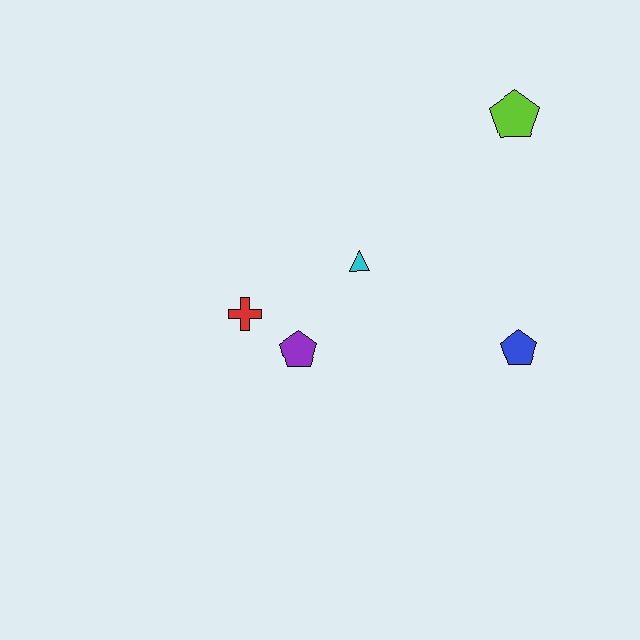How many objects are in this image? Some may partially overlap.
There are 5 objects.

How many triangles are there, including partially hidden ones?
There is 1 triangle.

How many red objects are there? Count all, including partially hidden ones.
There is 1 red object.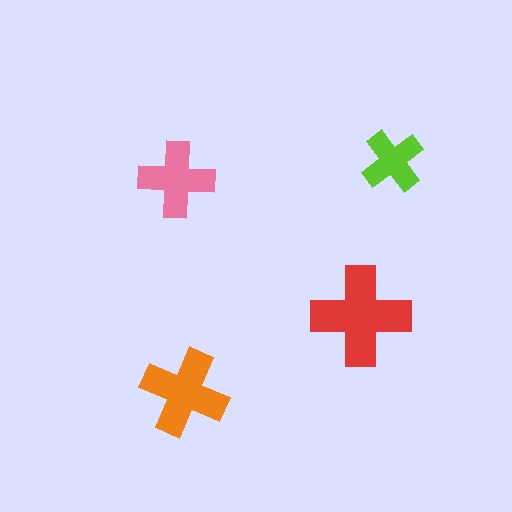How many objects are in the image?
There are 4 objects in the image.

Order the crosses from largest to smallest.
the red one, the orange one, the pink one, the lime one.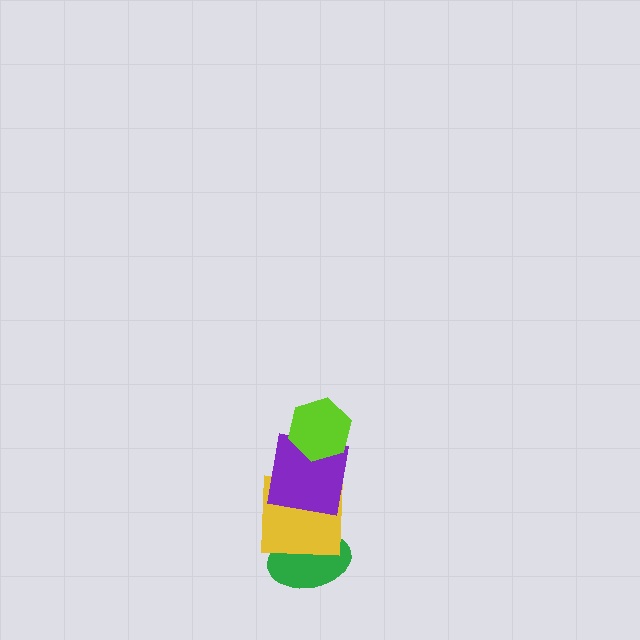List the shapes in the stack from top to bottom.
From top to bottom: the lime hexagon, the purple square, the yellow square, the green ellipse.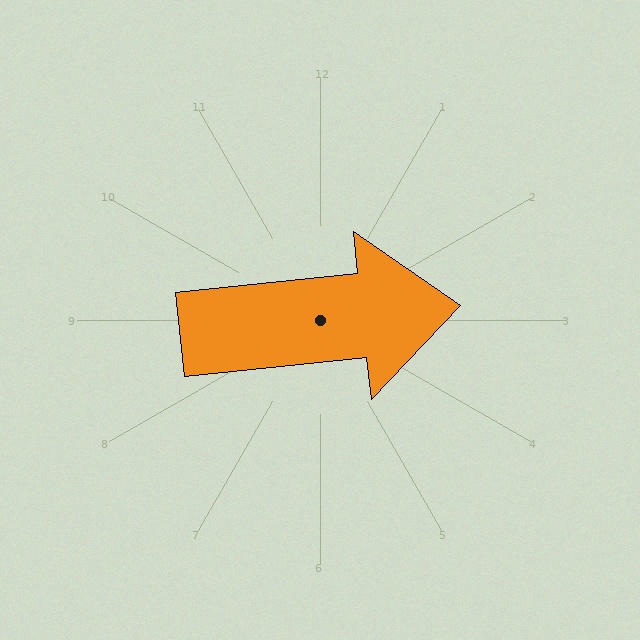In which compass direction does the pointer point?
East.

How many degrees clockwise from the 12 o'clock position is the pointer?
Approximately 84 degrees.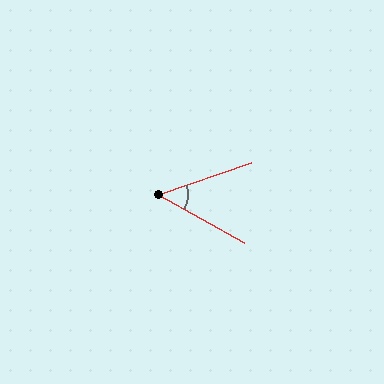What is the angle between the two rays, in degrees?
Approximately 48 degrees.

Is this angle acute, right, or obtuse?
It is acute.